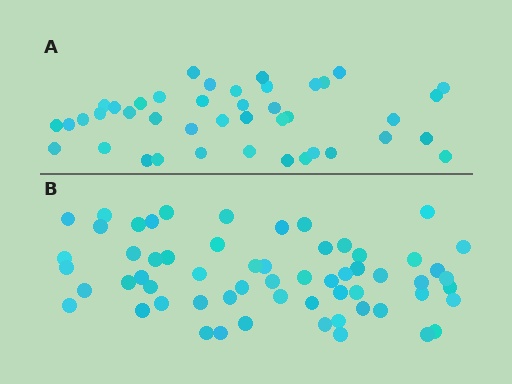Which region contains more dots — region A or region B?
Region B (the bottom region) has more dots.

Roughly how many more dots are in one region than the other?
Region B has approximately 20 more dots than region A.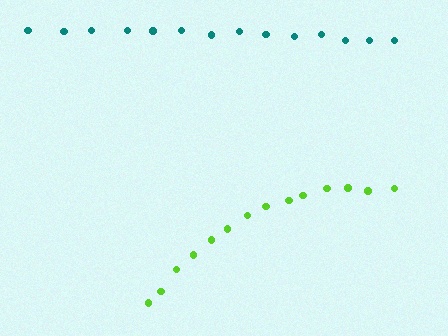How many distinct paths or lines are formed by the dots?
There are 2 distinct paths.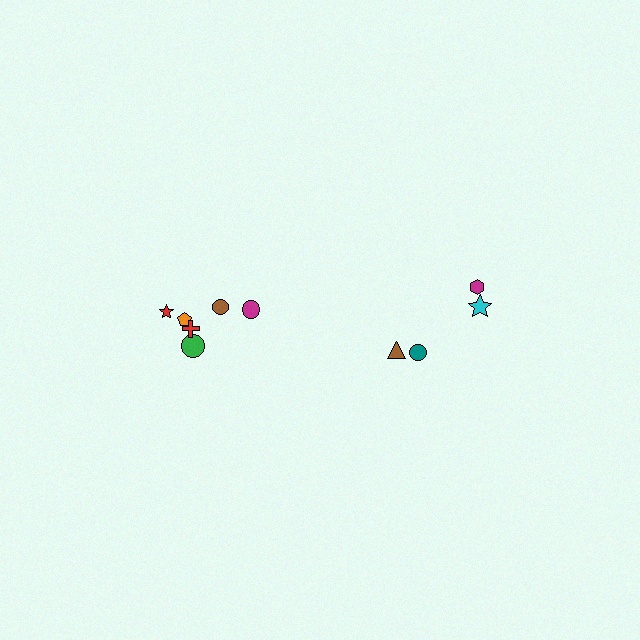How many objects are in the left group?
There are 6 objects.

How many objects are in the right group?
There are 4 objects.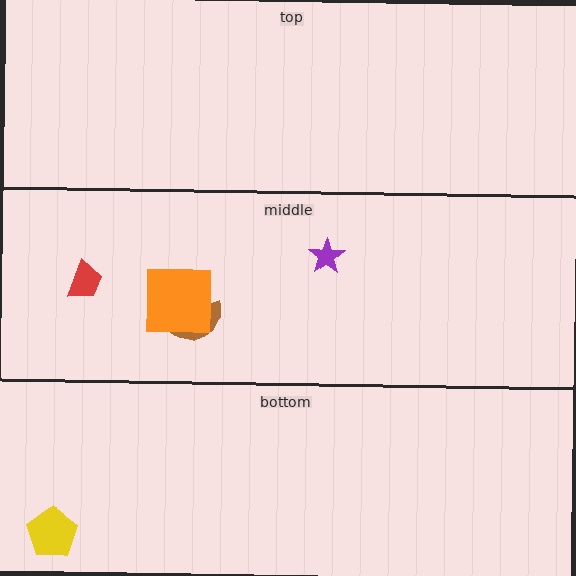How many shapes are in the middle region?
4.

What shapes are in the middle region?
The brown semicircle, the red trapezoid, the orange square, the purple star.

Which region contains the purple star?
The middle region.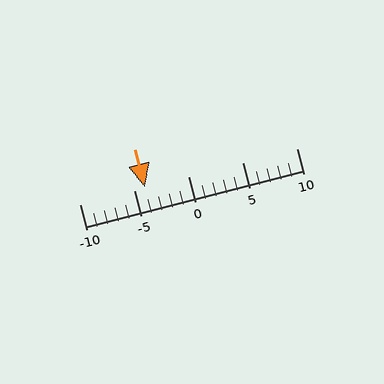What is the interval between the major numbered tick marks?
The major tick marks are spaced 5 units apart.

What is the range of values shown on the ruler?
The ruler shows values from -10 to 10.